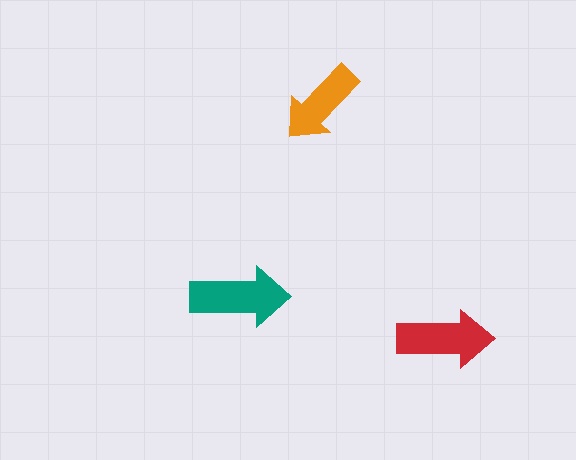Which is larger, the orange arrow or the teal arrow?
The teal one.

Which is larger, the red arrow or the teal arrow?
The teal one.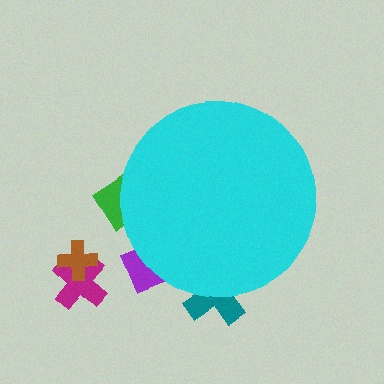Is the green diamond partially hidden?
Yes, the green diamond is partially hidden behind the cyan circle.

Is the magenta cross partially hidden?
No, the magenta cross is fully visible.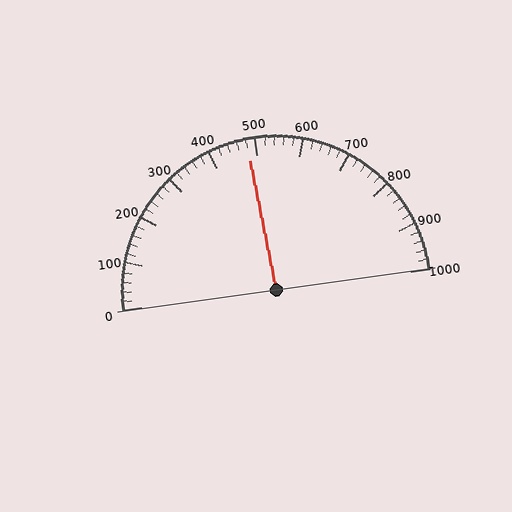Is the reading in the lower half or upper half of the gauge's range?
The reading is in the lower half of the range (0 to 1000).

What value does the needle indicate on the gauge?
The needle indicates approximately 480.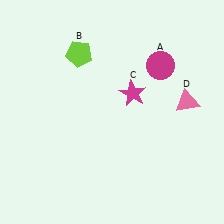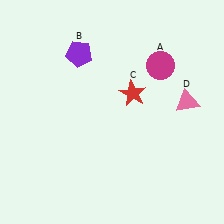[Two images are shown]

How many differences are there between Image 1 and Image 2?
There are 2 differences between the two images.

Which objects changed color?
B changed from lime to purple. C changed from magenta to red.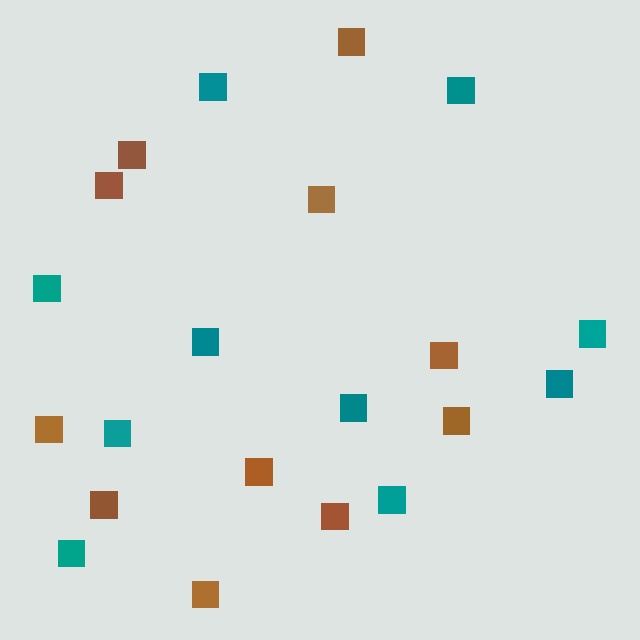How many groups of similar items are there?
There are 2 groups: one group of brown squares (11) and one group of teal squares (10).